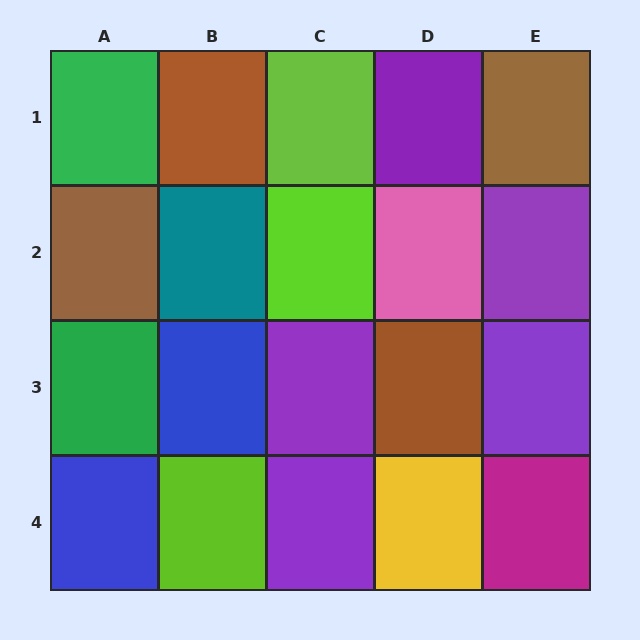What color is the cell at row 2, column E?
Purple.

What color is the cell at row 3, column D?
Brown.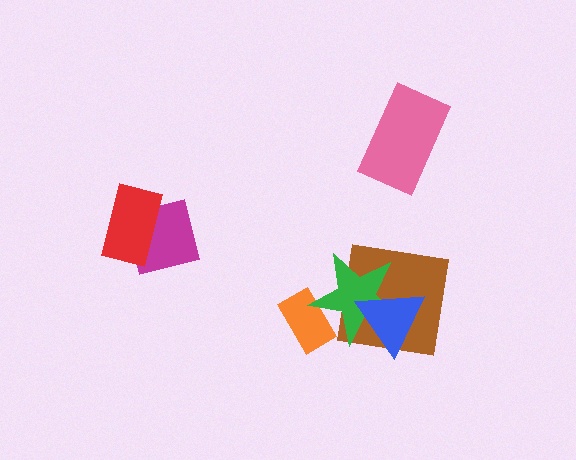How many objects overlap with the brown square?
2 objects overlap with the brown square.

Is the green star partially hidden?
Yes, it is partially covered by another shape.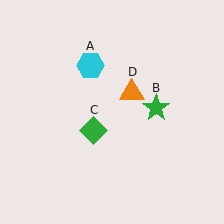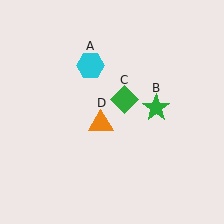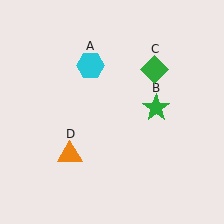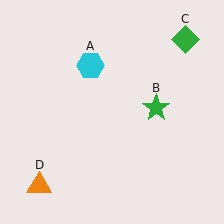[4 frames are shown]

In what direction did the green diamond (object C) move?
The green diamond (object C) moved up and to the right.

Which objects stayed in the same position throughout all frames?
Cyan hexagon (object A) and green star (object B) remained stationary.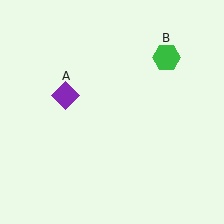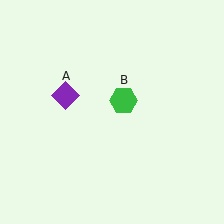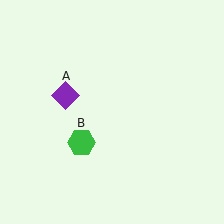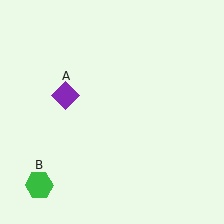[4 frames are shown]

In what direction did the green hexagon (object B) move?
The green hexagon (object B) moved down and to the left.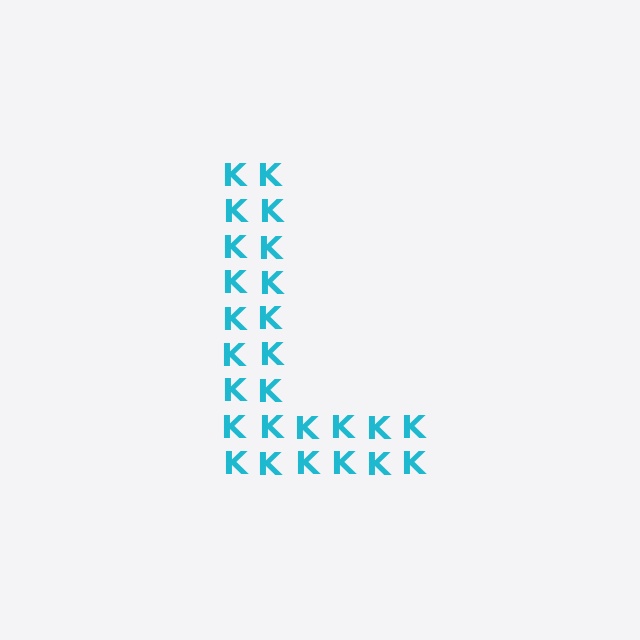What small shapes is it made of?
It is made of small letter K's.